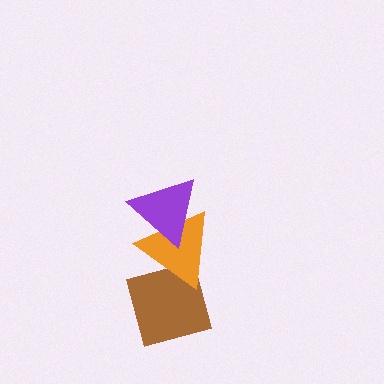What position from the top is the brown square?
The brown square is 3rd from the top.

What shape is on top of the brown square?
The orange triangle is on top of the brown square.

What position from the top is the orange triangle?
The orange triangle is 2nd from the top.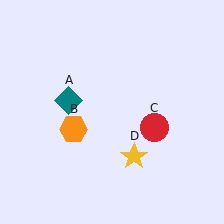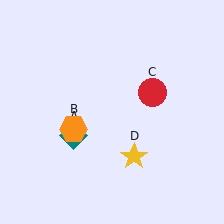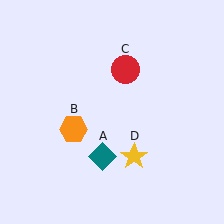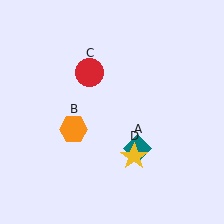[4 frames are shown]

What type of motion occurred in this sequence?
The teal diamond (object A), red circle (object C) rotated counterclockwise around the center of the scene.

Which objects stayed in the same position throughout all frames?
Orange hexagon (object B) and yellow star (object D) remained stationary.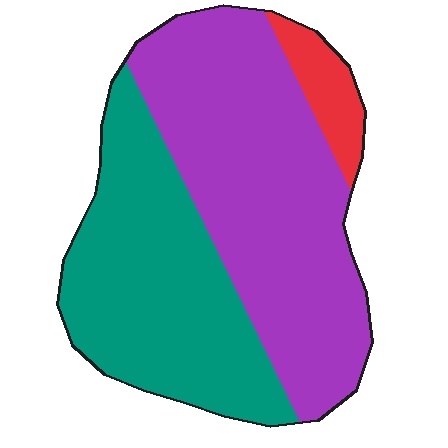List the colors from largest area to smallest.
From largest to smallest: purple, teal, red.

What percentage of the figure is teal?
Teal takes up about two fifths (2/5) of the figure.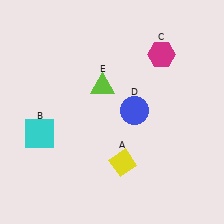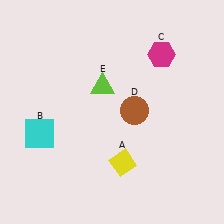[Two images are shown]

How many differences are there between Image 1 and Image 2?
There is 1 difference between the two images.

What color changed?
The circle (D) changed from blue in Image 1 to brown in Image 2.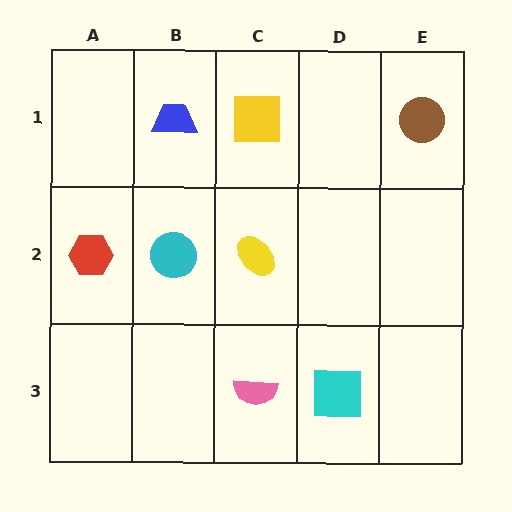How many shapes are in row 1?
3 shapes.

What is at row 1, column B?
A blue trapezoid.